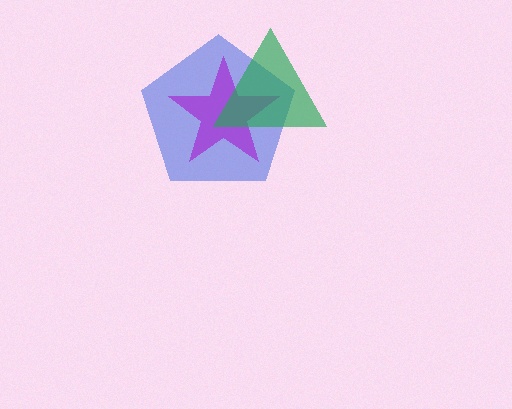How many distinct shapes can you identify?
There are 3 distinct shapes: a blue pentagon, a purple star, a green triangle.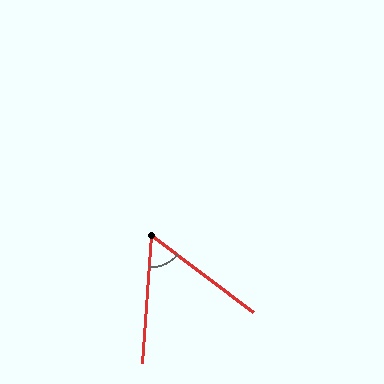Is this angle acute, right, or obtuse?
It is acute.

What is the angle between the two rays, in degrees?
Approximately 57 degrees.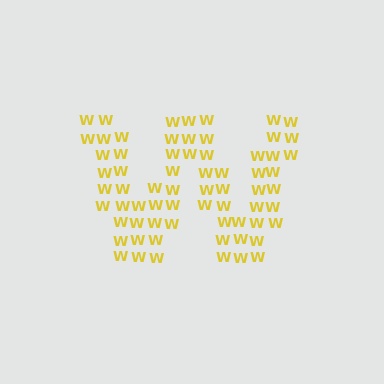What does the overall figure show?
The overall figure shows the letter W.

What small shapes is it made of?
It is made of small letter W's.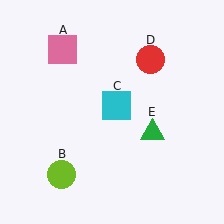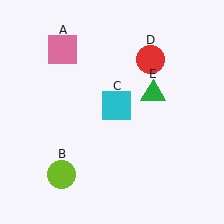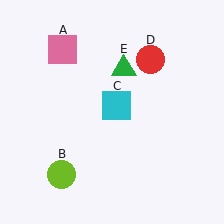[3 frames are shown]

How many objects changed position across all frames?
1 object changed position: green triangle (object E).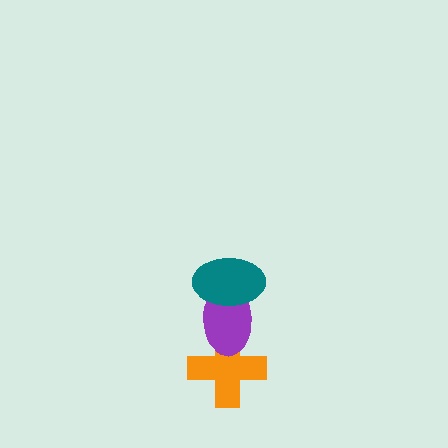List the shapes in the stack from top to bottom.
From top to bottom: the teal ellipse, the purple ellipse, the orange cross.